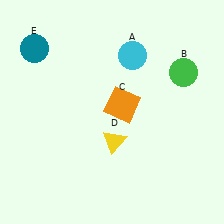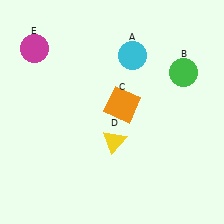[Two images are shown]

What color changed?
The circle (E) changed from teal in Image 1 to magenta in Image 2.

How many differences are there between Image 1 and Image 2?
There is 1 difference between the two images.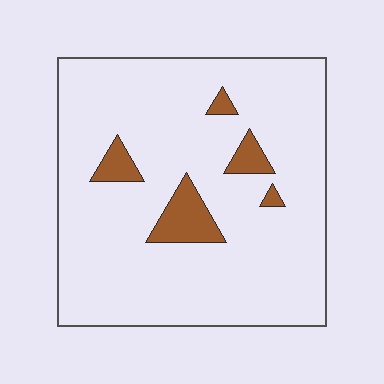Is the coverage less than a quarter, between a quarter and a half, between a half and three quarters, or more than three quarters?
Less than a quarter.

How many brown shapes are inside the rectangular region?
5.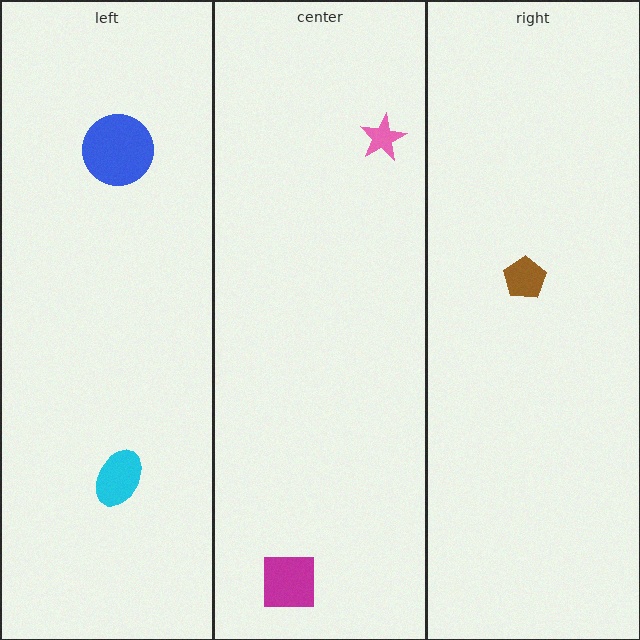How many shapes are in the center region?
2.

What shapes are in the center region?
The magenta square, the pink star.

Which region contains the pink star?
The center region.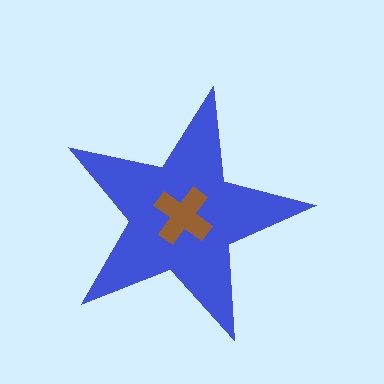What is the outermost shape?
The blue star.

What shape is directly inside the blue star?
The brown cross.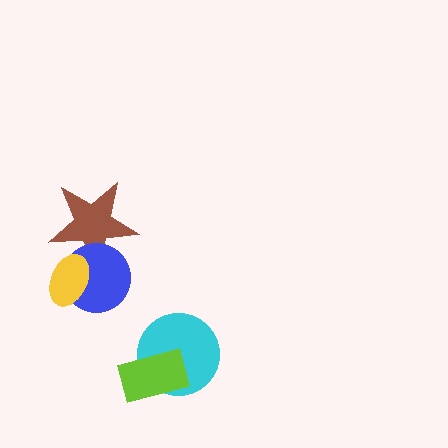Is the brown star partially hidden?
Yes, it is partially covered by another shape.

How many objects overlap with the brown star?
2 objects overlap with the brown star.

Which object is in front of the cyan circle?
The lime rectangle is in front of the cyan circle.